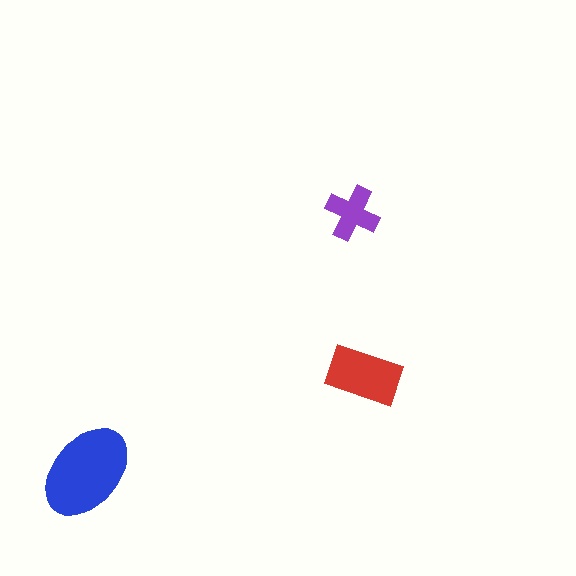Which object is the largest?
The blue ellipse.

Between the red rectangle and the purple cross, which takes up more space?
The red rectangle.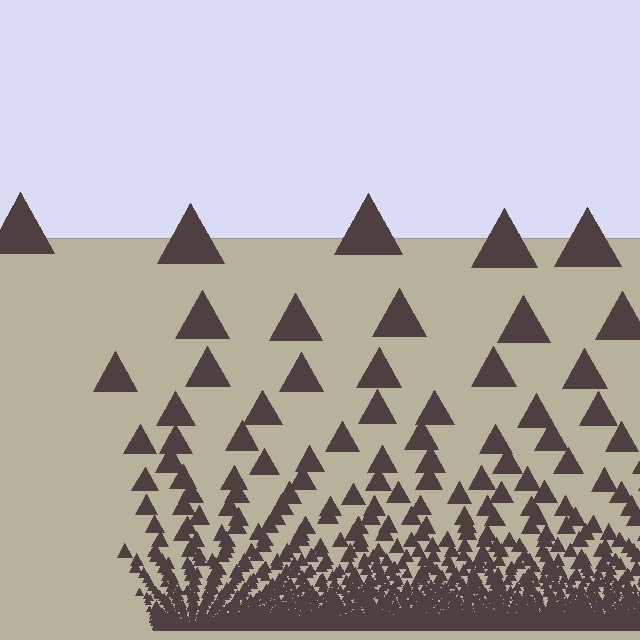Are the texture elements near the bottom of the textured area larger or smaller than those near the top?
Smaller. The gradient is inverted — elements near the bottom are smaller and denser.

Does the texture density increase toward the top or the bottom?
Density increases toward the bottom.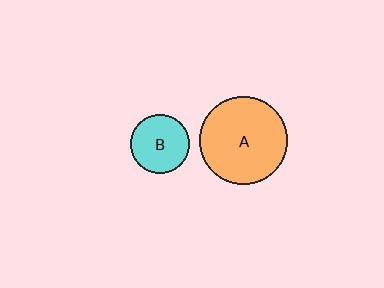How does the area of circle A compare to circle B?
Approximately 2.3 times.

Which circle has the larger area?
Circle A (orange).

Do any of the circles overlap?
No, none of the circles overlap.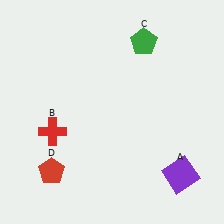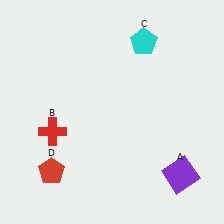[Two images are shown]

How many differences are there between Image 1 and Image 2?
There is 1 difference between the two images.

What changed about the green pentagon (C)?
In Image 1, C is green. In Image 2, it changed to cyan.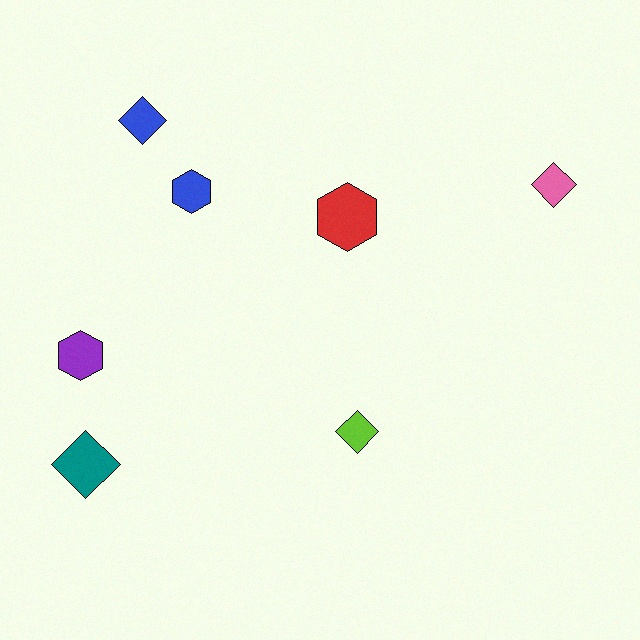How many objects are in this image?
There are 7 objects.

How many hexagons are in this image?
There are 3 hexagons.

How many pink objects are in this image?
There is 1 pink object.